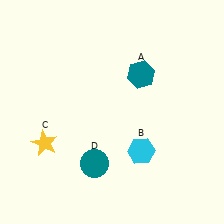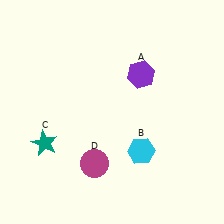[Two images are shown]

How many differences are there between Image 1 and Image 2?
There are 3 differences between the two images.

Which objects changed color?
A changed from teal to purple. C changed from yellow to teal. D changed from teal to magenta.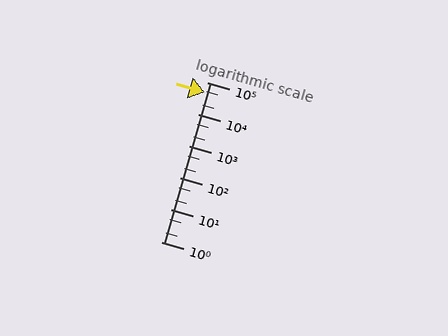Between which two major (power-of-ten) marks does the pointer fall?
The pointer is between 10000 and 100000.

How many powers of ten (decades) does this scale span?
The scale spans 5 decades, from 1 to 100000.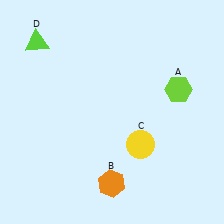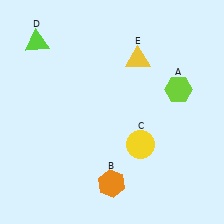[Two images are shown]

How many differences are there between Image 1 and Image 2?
There is 1 difference between the two images.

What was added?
A yellow triangle (E) was added in Image 2.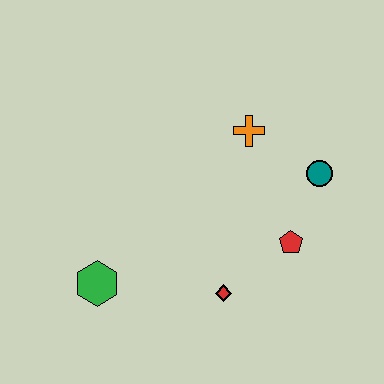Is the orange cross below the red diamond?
No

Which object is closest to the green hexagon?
The red diamond is closest to the green hexagon.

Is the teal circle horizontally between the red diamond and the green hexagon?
No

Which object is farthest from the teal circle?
The green hexagon is farthest from the teal circle.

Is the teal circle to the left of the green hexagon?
No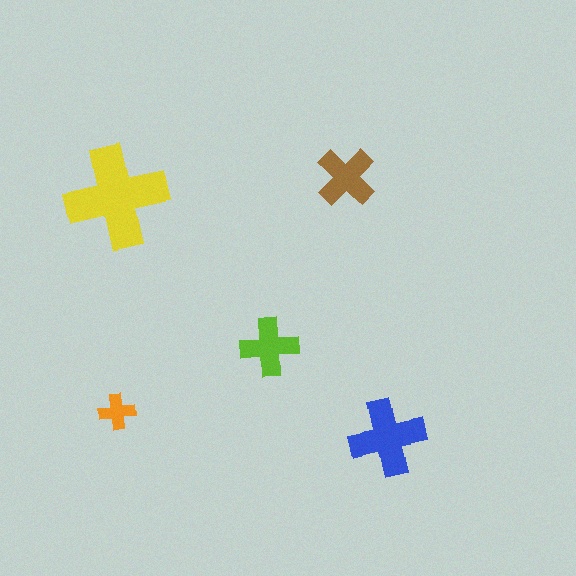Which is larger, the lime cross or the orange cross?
The lime one.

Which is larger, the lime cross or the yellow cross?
The yellow one.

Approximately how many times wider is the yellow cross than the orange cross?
About 3 times wider.